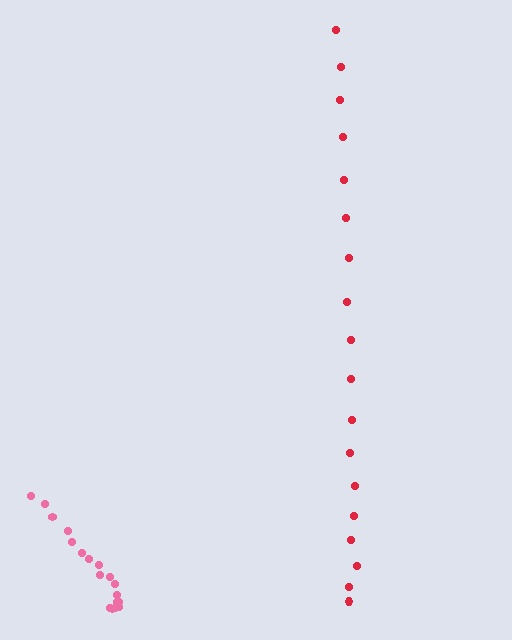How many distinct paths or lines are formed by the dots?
There are 2 distinct paths.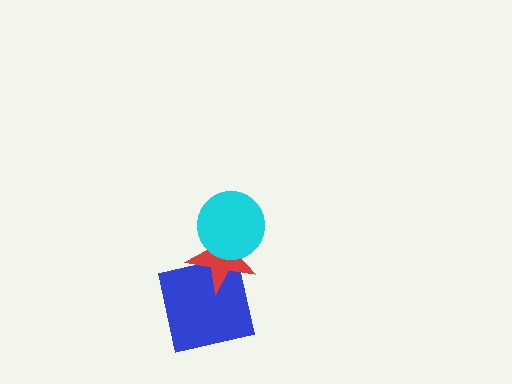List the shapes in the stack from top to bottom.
From top to bottom: the cyan circle, the red star, the blue square.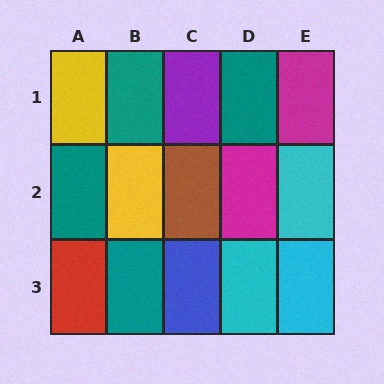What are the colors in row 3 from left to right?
Red, teal, blue, cyan, cyan.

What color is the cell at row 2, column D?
Magenta.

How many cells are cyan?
3 cells are cyan.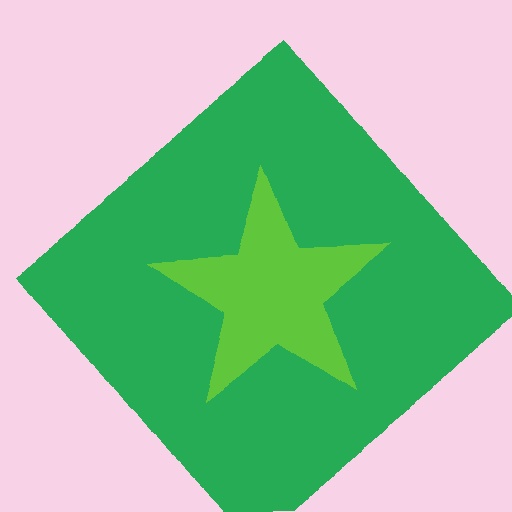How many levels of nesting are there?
2.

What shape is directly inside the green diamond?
The lime star.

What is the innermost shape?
The lime star.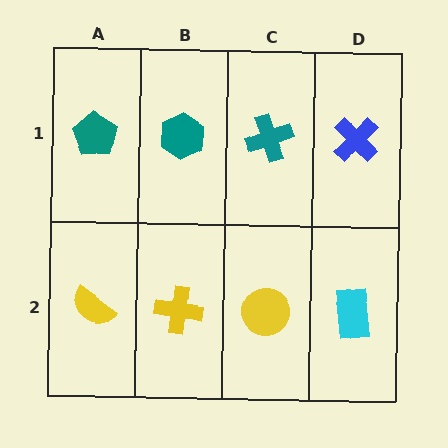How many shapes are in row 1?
4 shapes.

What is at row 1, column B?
A teal hexagon.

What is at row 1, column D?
A blue cross.